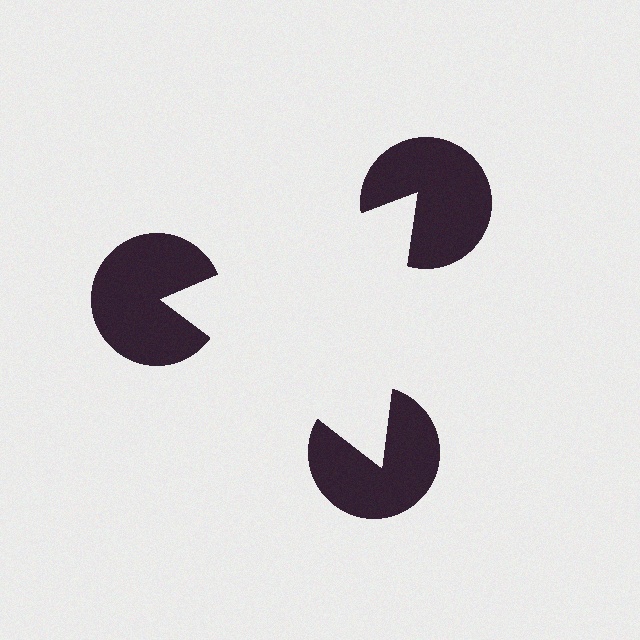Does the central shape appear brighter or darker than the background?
It typically appears slightly brighter than the background, even though no actual brightness change is drawn.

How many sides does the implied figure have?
3 sides.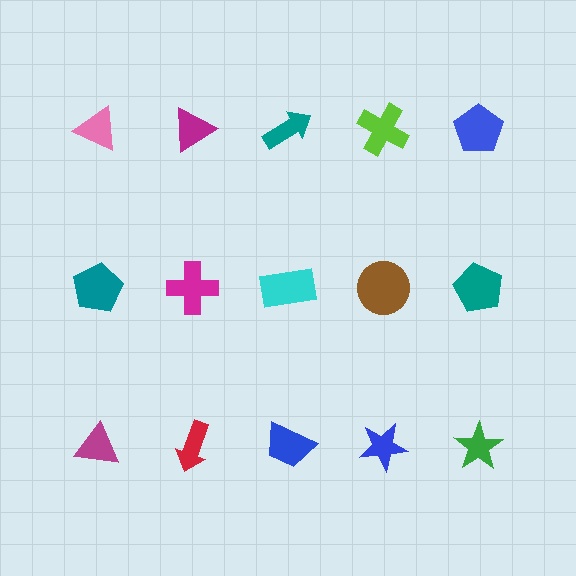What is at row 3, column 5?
A green star.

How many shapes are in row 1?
5 shapes.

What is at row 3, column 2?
A red arrow.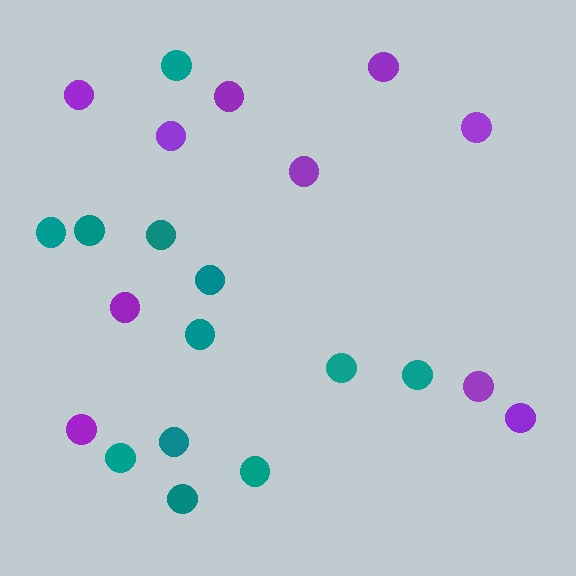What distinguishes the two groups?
There are 2 groups: one group of purple circles (10) and one group of teal circles (12).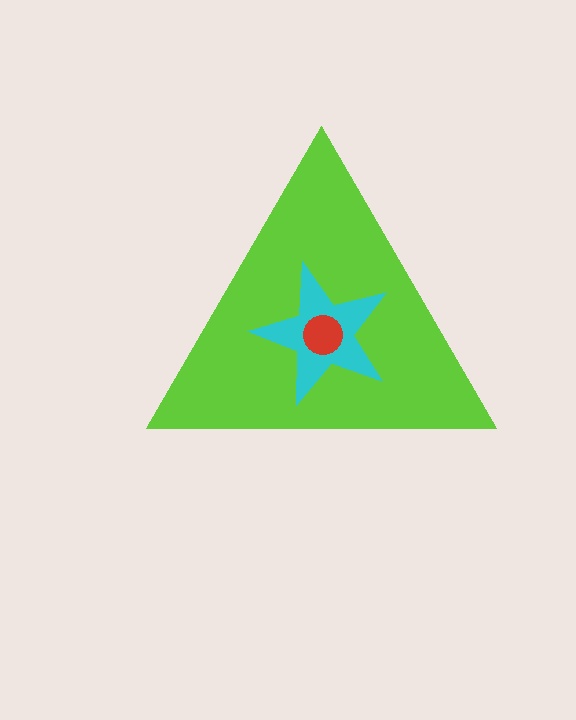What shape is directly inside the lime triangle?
The cyan star.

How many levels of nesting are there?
3.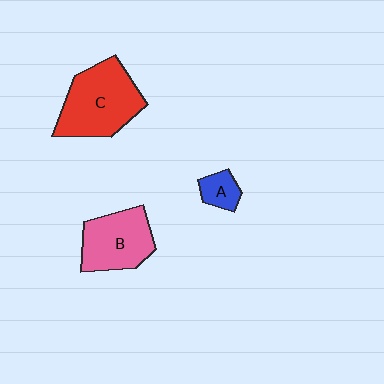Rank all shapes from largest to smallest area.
From largest to smallest: C (red), B (pink), A (blue).